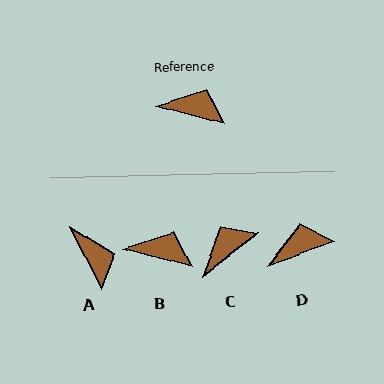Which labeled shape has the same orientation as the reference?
B.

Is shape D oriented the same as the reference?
No, it is off by about 34 degrees.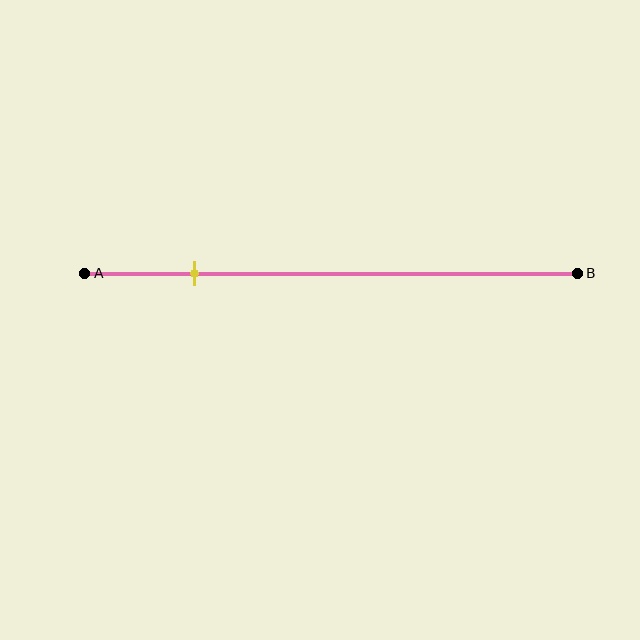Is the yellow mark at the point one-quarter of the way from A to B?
Yes, the mark is approximately at the one-quarter point.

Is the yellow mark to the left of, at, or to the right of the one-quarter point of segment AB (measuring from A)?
The yellow mark is approximately at the one-quarter point of segment AB.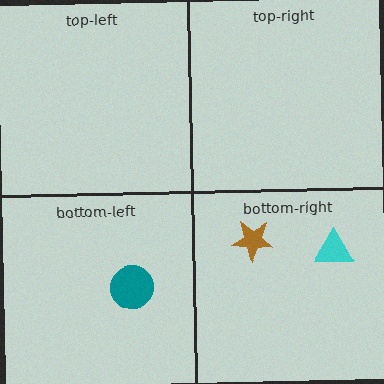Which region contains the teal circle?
The bottom-left region.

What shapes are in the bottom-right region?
The cyan triangle, the brown star.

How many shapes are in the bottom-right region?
2.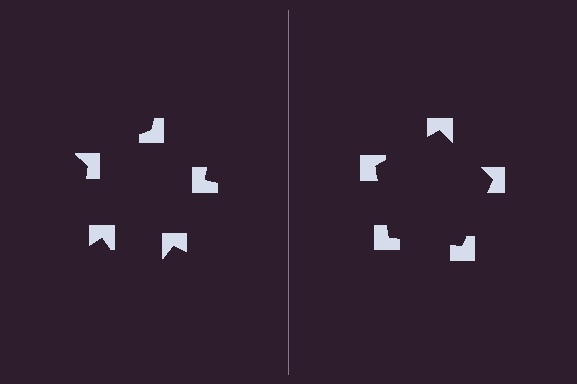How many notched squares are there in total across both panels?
10 — 5 on each side.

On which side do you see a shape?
An illusory pentagon appears on the right side. On the left side the wedge cuts are rotated, so no coherent shape forms.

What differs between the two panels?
The notched squares are positioned identically on both sides; only the wedge orientations differ. On the right they align to a pentagon; on the left they are misaligned.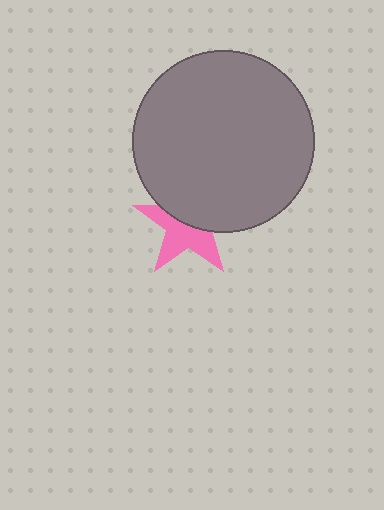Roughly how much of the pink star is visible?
About half of it is visible (roughly 53%).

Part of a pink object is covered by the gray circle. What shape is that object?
It is a star.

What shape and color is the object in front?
The object in front is a gray circle.